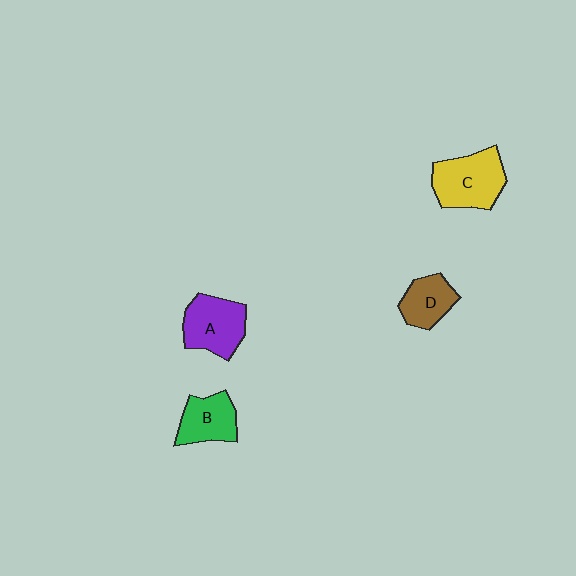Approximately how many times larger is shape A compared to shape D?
Approximately 1.4 times.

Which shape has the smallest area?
Shape D (brown).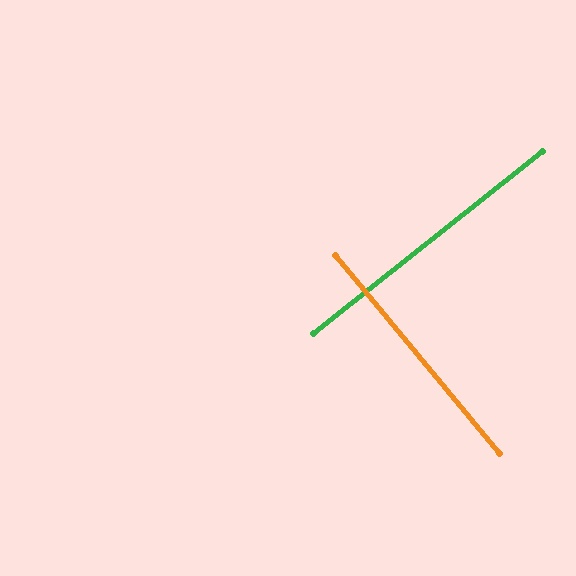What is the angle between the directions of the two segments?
Approximately 89 degrees.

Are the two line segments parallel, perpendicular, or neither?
Perpendicular — they meet at approximately 89°.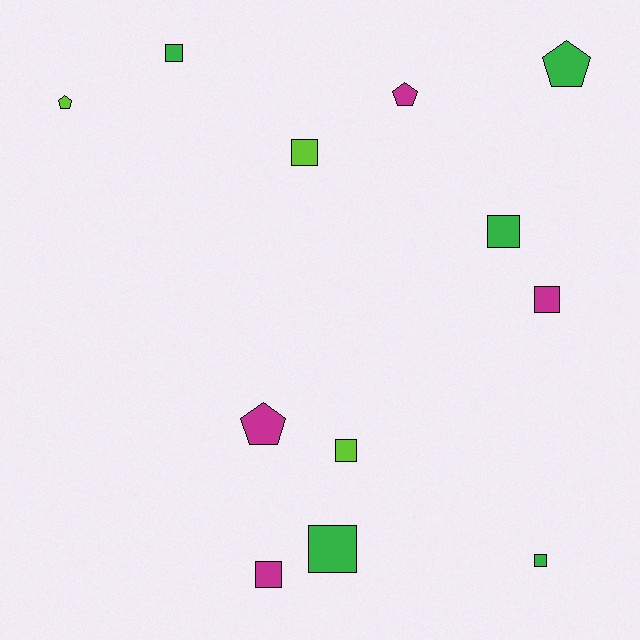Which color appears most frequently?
Green, with 5 objects.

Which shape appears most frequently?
Square, with 8 objects.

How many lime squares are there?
There are 2 lime squares.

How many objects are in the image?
There are 12 objects.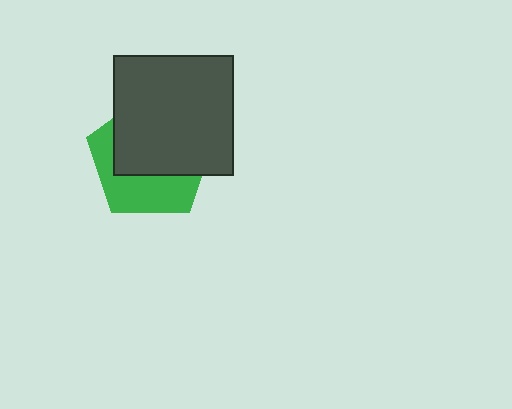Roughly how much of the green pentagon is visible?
A small part of it is visible (roughly 42%).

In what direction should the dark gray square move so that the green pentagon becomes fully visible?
The dark gray square should move up. That is the shortest direction to clear the overlap and leave the green pentagon fully visible.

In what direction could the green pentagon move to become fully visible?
The green pentagon could move down. That would shift it out from behind the dark gray square entirely.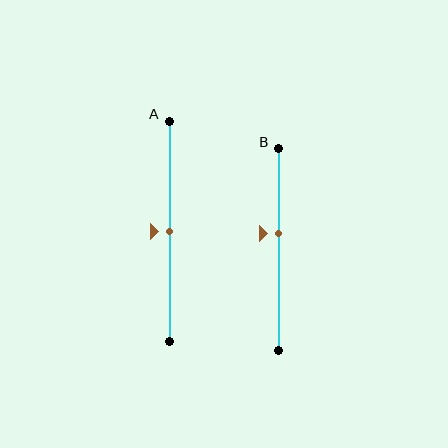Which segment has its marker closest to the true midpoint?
Segment A has its marker closest to the true midpoint.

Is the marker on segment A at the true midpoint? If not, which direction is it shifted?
Yes, the marker on segment A is at the true midpoint.